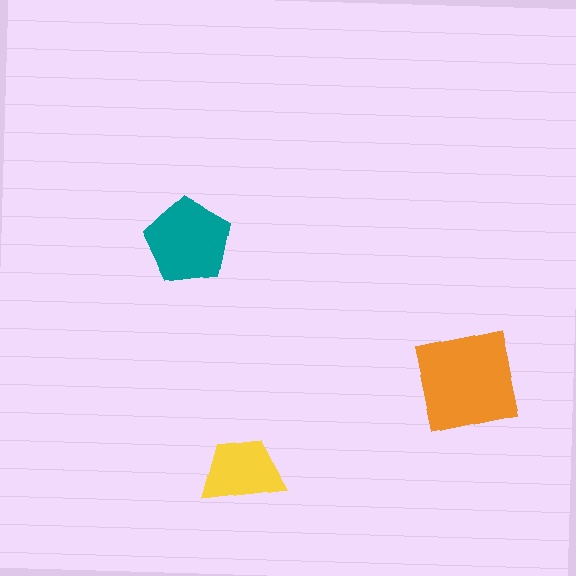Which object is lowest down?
The yellow trapezoid is bottommost.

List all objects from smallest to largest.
The yellow trapezoid, the teal pentagon, the orange square.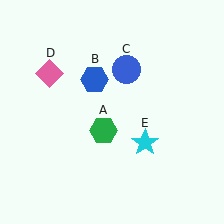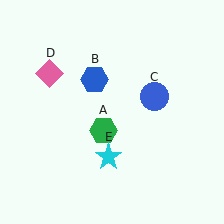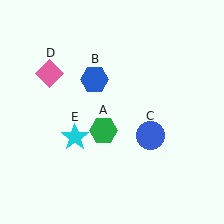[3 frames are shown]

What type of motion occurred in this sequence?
The blue circle (object C), cyan star (object E) rotated clockwise around the center of the scene.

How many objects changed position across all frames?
2 objects changed position: blue circle (object C), cyan star (object E).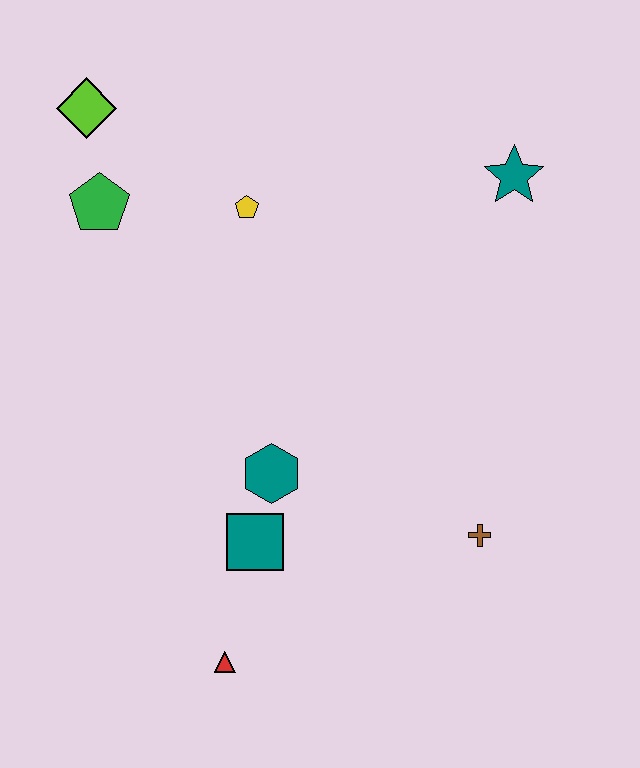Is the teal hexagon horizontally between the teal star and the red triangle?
Yes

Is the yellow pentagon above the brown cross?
Yes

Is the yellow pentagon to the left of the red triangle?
No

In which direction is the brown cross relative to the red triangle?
The brown cross is to the right of the red triangle.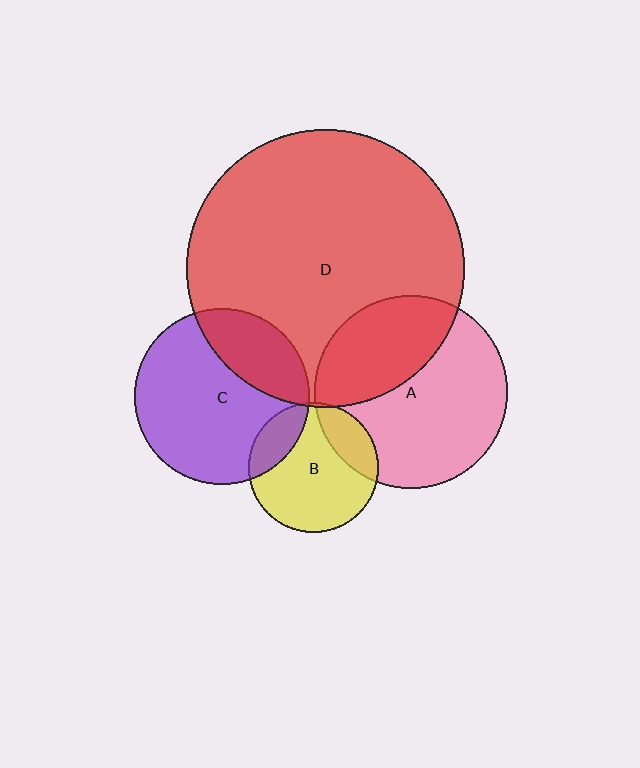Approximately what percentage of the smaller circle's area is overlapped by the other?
Approximately 20%.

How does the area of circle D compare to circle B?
Approximately 4.6 times.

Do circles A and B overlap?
Yes.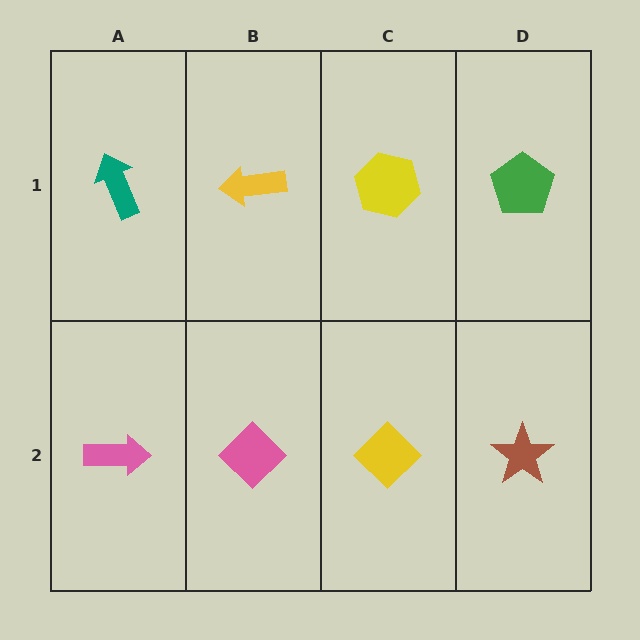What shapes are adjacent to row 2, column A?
A teal arrow (row 1, column A), a pink diamond (row 2, column B).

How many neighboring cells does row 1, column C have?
3.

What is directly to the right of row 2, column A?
A pink diamond.